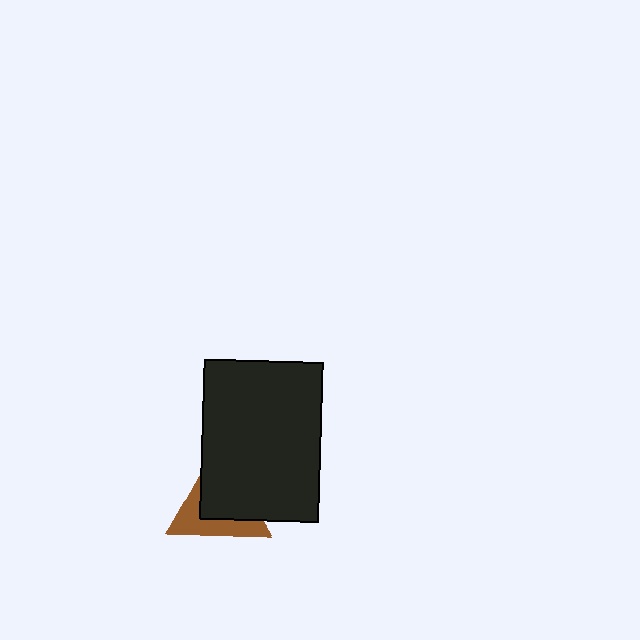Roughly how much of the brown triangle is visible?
A small part of it is visible (roughly 42%).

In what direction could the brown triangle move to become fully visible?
The brown triangle could move toward the lower-left. That would shift it out from behind the black rectangle entirely.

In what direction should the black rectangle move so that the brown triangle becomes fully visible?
The black rectangle should move toward the upper-right. That is the shortest direction to clear the overlap and leave the brown triangle fully visible.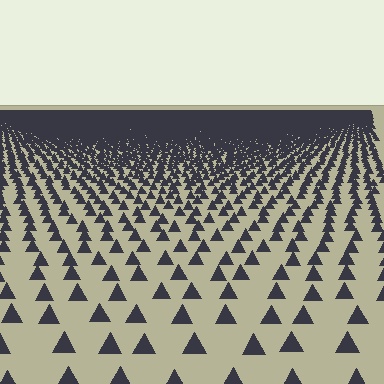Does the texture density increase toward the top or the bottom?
Density increases toward the top.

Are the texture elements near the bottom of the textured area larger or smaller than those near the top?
Larger. Near the bottom, elements are closer to the viewer and appear at a bigger on-screen size.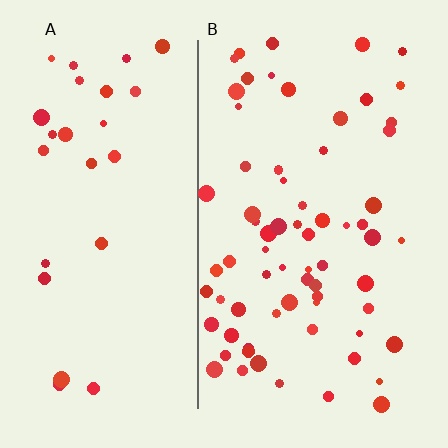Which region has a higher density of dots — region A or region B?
B (the right).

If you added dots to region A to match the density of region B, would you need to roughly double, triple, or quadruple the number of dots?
Approximately triple.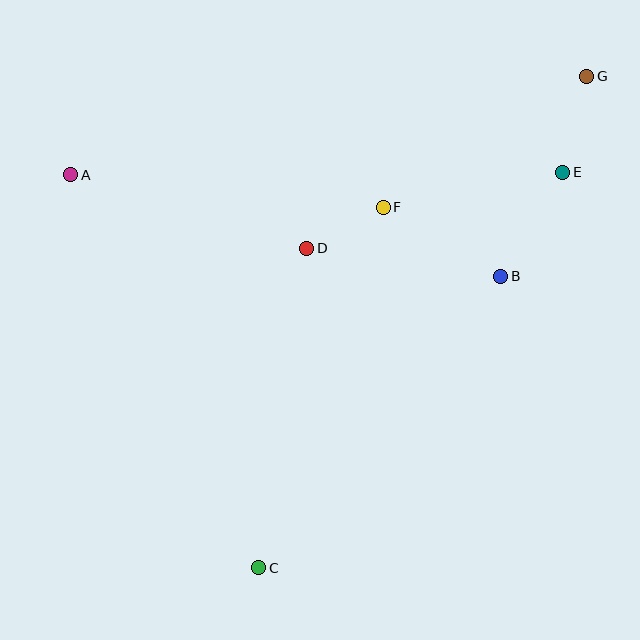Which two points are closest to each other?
Points D and F are closest to each other.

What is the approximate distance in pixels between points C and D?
The distance between C and D is approximately 323 pixels.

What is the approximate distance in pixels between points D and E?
The distance between D and E is approximately 267 pixels.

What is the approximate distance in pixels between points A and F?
The distance between A and F is approximately 314 pixels.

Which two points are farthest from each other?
Points C and G are farthest from each other.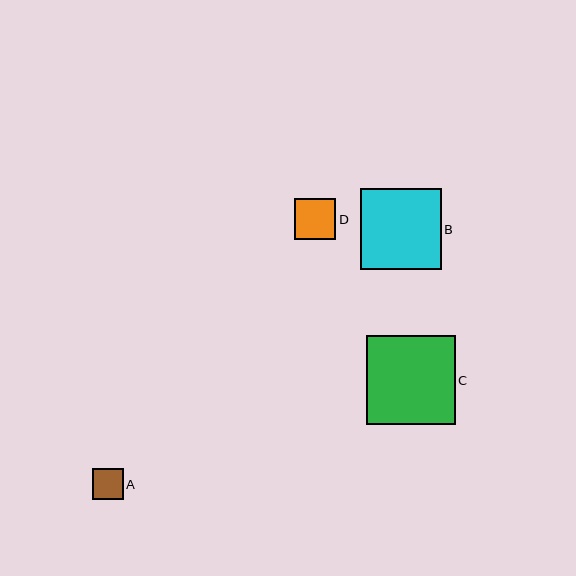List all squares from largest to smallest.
From largest to smallest: C, B, D, A.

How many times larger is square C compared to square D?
Square C is approximately 2.2 times the size of square D.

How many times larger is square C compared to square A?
Square C is approximately 2.9 times the size of square A.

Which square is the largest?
Square C is the largest with a size of approximately 88 pixels.